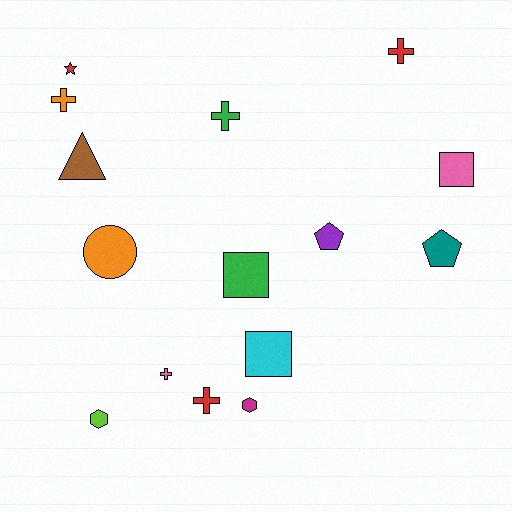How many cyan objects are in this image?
There is 1 cyan object.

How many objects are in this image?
There are 15 objects.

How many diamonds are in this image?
There are no diamonds.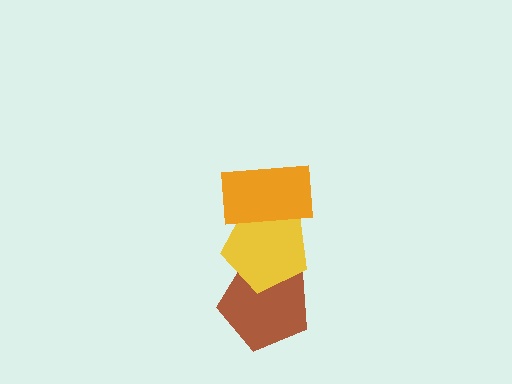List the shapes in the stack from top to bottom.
From top to bottom: the orange rectangle, the yellow pentagon, the brown pentagon.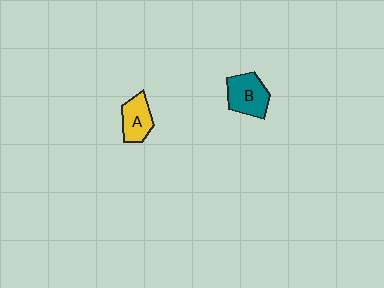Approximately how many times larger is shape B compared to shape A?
Approximately 1.2 times.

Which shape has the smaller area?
Shape A (yellow).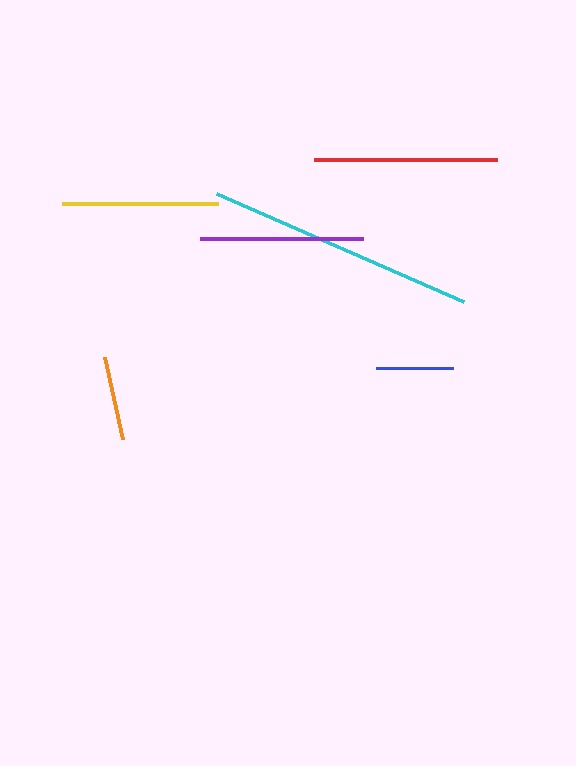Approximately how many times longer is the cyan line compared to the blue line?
The cyan line is approximately 3.5 times the length of the blue line.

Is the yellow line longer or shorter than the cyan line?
The cyan line is longer than the yellow line.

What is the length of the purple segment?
The purple segment is approximately 163 pixels long.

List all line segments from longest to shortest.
From longest to shortest: cyan, red, purple, yellow, orange, blue.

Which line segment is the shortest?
The blue line is the shortest at approximately 76 pixels.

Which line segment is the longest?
The cyan line is the longest at approximately 269 pixels.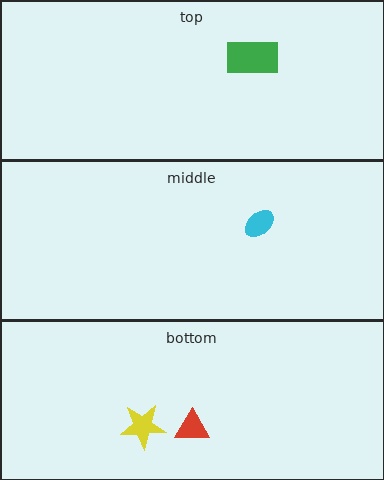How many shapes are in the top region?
1.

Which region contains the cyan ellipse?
The middle region.